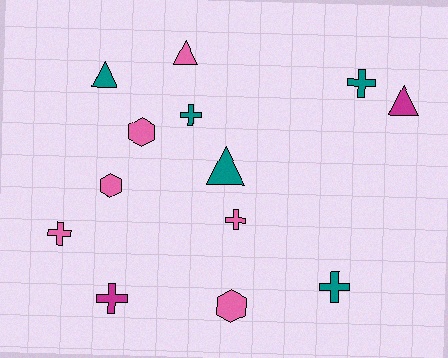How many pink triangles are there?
There is 1 pink triangle.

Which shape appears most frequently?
Cross, with 6 objects.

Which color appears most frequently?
Pink, with 6 objects.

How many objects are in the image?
There are 13 objects.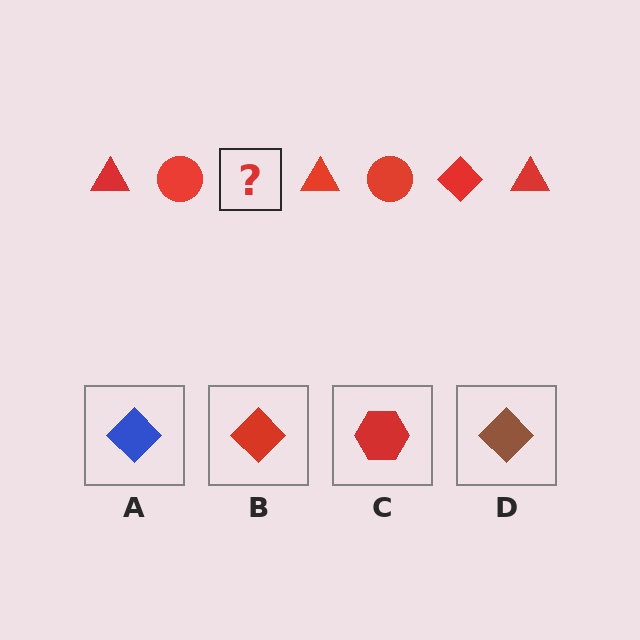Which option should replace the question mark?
Option B.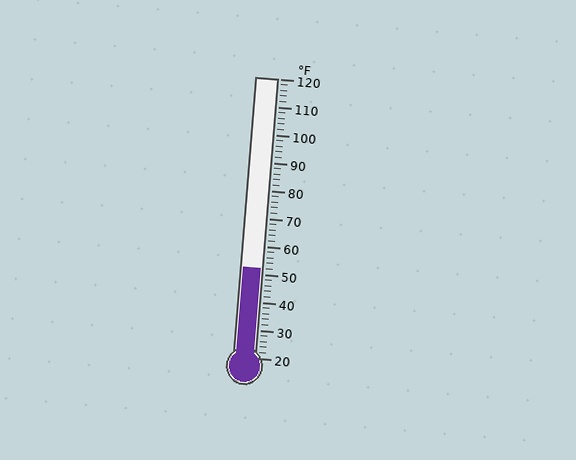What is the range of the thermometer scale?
The thermometer scale ranges from 20°F to 120°F.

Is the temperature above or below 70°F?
The temperature is below 70°F.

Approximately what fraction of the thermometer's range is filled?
The thermometer is filled to approximately 30% of its range.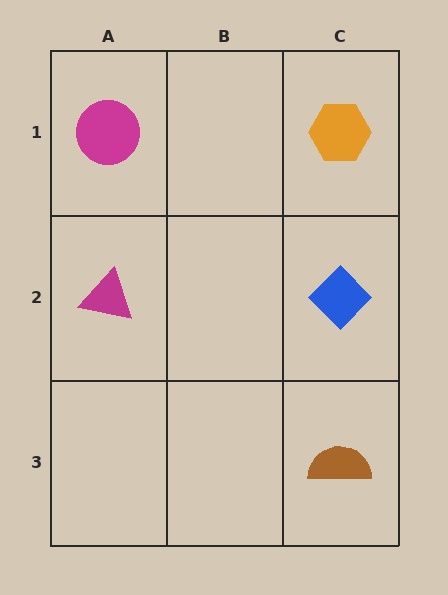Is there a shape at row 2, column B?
No, that cell is empty.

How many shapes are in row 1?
2 shapes.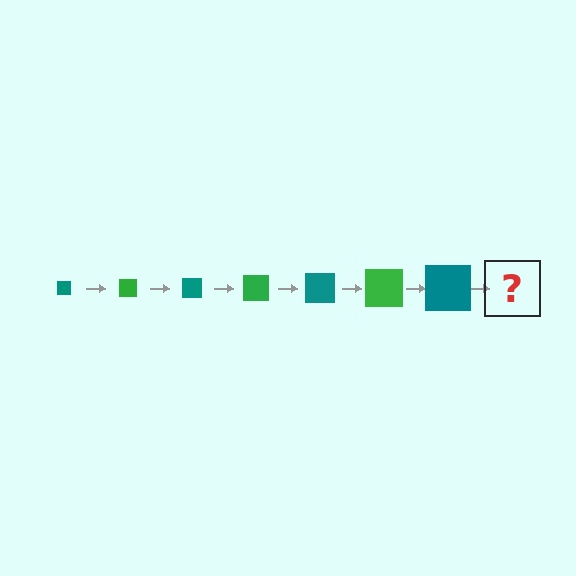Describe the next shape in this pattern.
It should be a green square, larger than the previous one.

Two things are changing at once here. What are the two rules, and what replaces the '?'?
The two rules are that the square grows larger each step and the color cycles through teal and green. The '?' should be a green square, larger than the previous one.